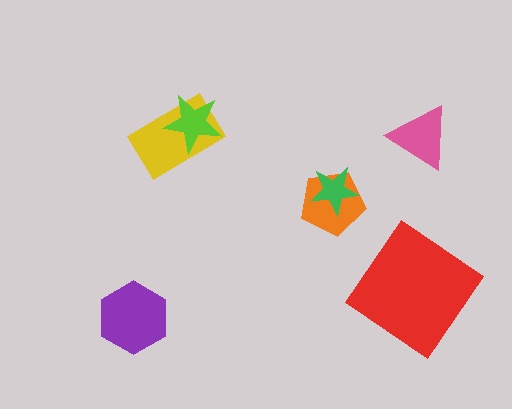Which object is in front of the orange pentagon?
The green star is in front of the orange pentagon.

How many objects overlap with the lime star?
1 object overlaps with the lime star.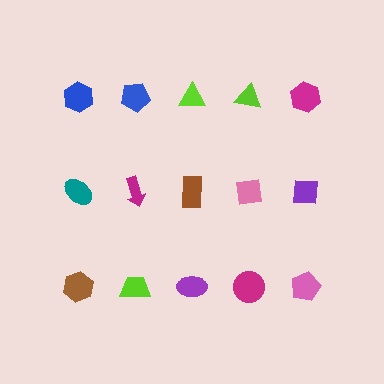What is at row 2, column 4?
A pink square.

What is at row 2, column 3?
A brown rectangle.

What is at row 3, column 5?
A pink pentagon.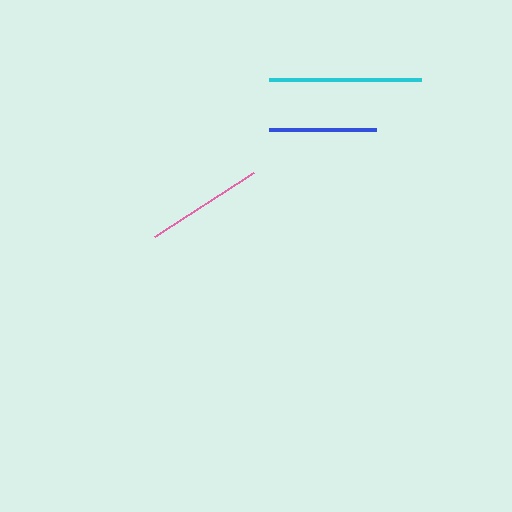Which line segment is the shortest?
The blue line is the shortest at approximately 108 pixels.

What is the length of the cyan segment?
The cyan segment is approximately 152 pixels long.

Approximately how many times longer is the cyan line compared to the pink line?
The cyan line is approximately 1.3 times the length of the pink line.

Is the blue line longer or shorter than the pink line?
The pink line is longer than the blue line.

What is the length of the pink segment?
The pink segment is approximately 118 pixels long.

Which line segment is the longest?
The cyan line is the longest at approximately 152 pixels.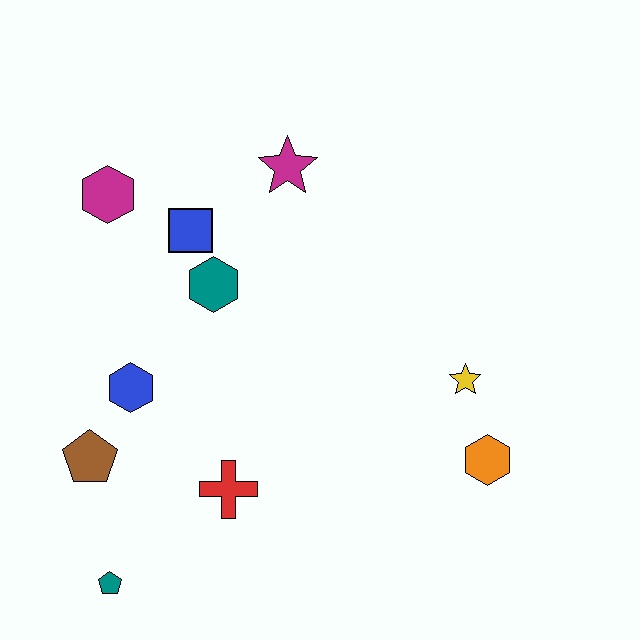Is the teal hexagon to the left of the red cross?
Yes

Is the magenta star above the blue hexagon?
Yes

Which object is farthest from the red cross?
The magenta star is farthest from the red cross.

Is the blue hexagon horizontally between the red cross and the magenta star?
No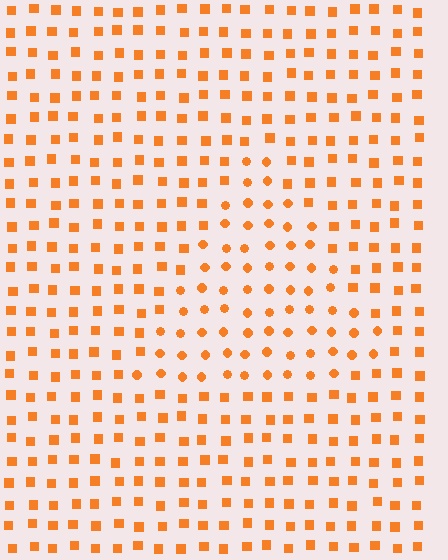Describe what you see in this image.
The image is filled with small orange elements arranged in a uniform grid. A triangle-shaped region contains circles, while the surrounding area contains squares. The boundary is defined purely by the change in element shape.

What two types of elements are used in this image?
The image uses circles inside the triangle region and squares outside it.